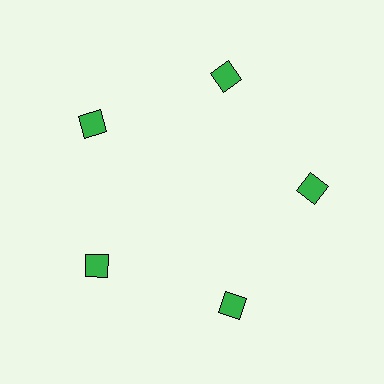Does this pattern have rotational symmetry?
Yes, this pattern has 5-fold rotational symmetry. It looks the same after rotating 72 degrees around the center.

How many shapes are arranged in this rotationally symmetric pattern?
There are 5 shapes, arranged in 5 groups of 1.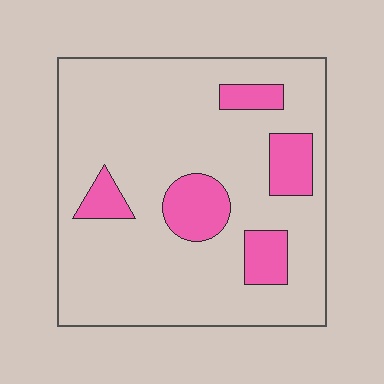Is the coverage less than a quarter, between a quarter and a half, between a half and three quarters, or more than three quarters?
Less than a quarter.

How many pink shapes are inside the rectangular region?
5.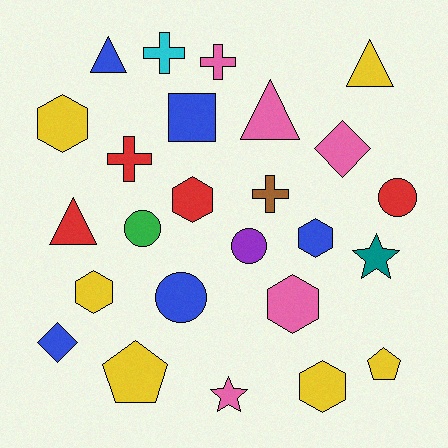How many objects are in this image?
There are 25 objects.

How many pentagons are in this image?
There are 2 pentagons.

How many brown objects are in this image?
There is 1 brown object.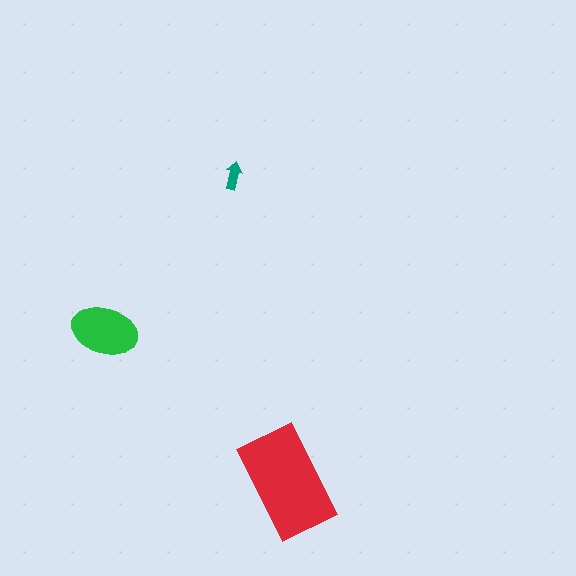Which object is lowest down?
The red rectangle is bottommost.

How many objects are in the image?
There are 3 objects in the image.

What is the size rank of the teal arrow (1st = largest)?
3rd.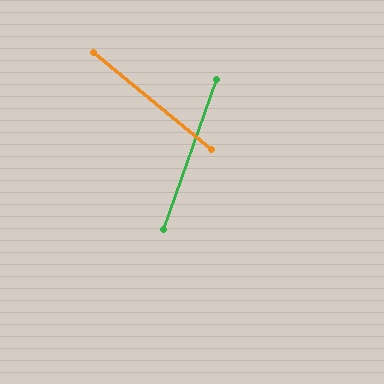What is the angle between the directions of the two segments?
Approximately 70 degrees.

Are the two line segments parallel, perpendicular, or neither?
Neither parallel nor perpendicular — they differ by about 70°.